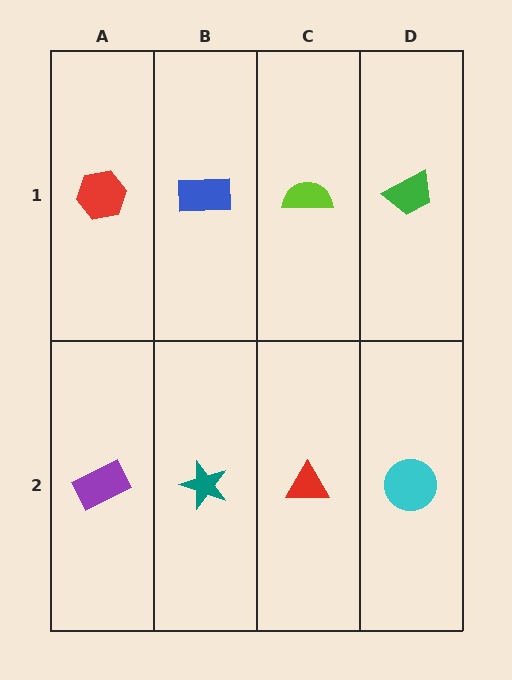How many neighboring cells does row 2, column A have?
2.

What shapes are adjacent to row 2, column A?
A red hexagon (row 1, column A), a teal star (row 2, column B).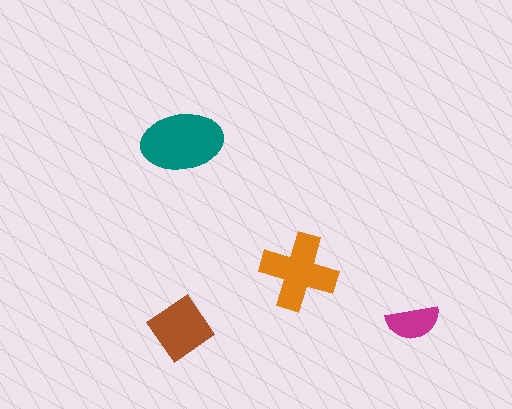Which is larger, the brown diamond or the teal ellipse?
The teal ellipse.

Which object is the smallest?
The magenta semicircle.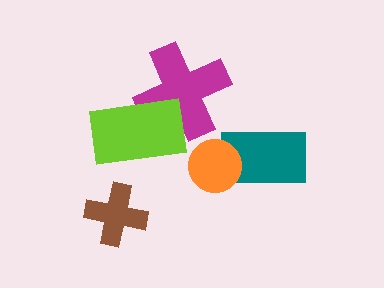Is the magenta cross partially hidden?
Yes, it is partially covered by another shape.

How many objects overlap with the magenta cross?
1 object overlaps with the magenta cross.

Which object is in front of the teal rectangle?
The orange circle is in front of the teal rectangle.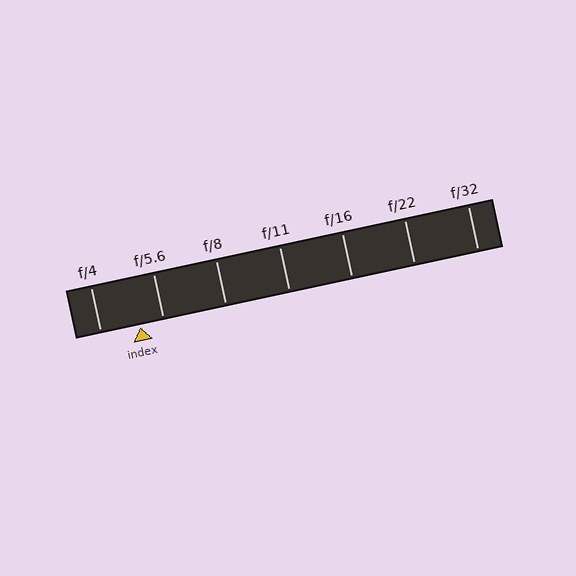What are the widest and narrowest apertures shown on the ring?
The widest aperture shown is f/4 and the narrowest is f/32.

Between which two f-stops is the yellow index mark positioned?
The index mark is between f/4 and f/5.6.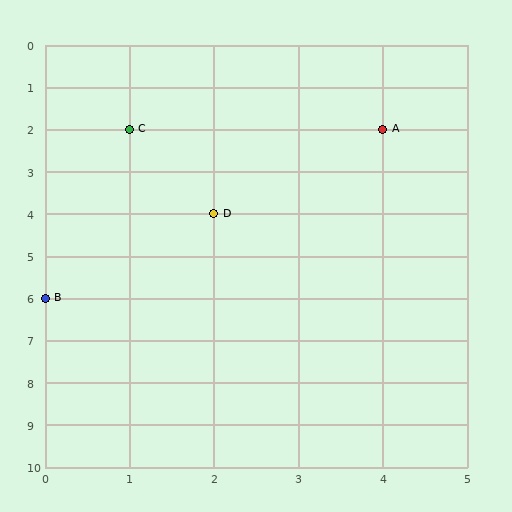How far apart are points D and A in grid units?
Points D and A are 2 columns and 2 rows apart (about 2.8 grid units diagonally).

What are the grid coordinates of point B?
Point B is at grid coordinates (0, 6).